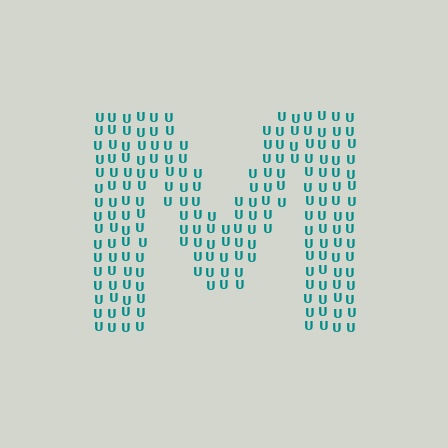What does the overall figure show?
The overall figure shows the letter M.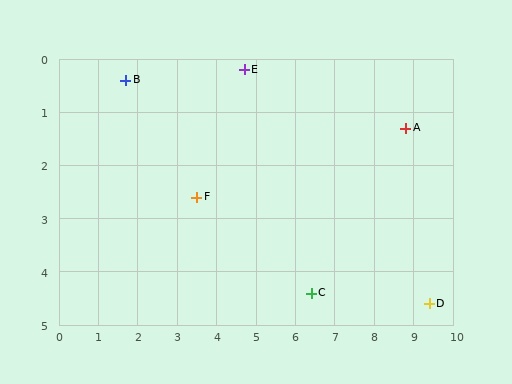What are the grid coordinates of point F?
Point F is at approximately (3.5, 2.6).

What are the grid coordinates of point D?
Point D is at approximately (9.4, 4.6).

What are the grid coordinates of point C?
Point C is at approximately (6.4, 4.4).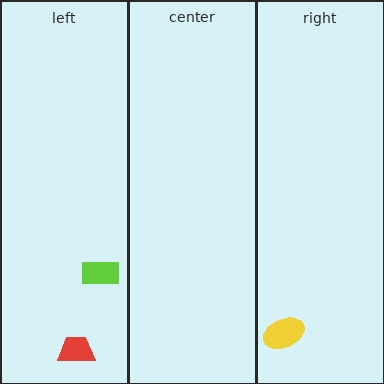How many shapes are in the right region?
1.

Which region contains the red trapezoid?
The left region.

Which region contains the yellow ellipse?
The right region.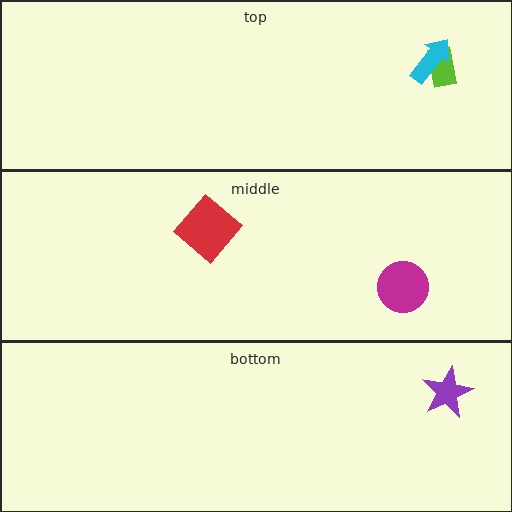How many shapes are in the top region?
2.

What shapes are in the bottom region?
The purple star.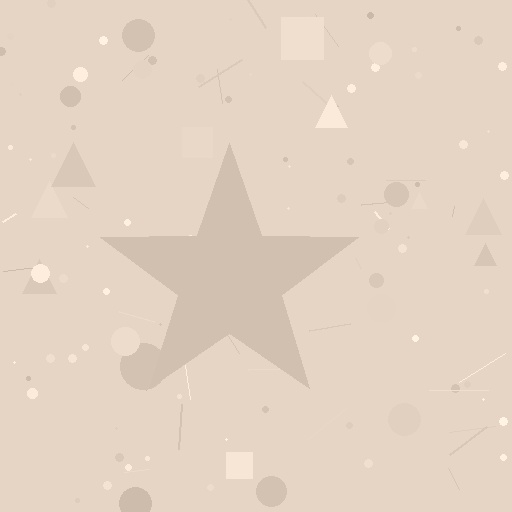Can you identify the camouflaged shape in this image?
The camouflaged shape is a star.